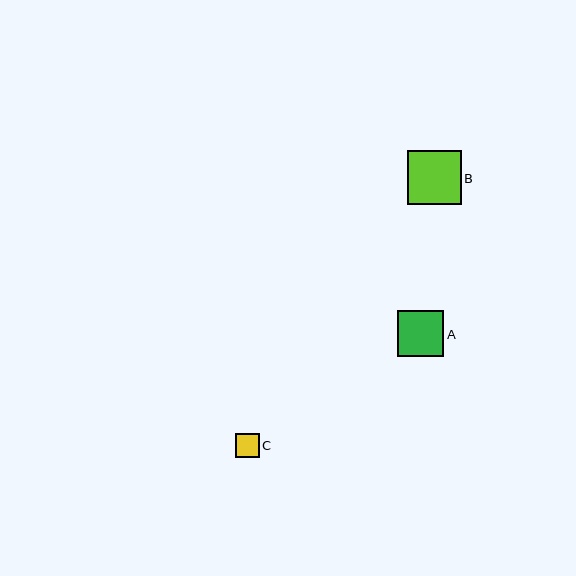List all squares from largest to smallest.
From largest to smallest: B, A, C.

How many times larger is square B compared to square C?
Square B is approximately 2.2 times the size of square C.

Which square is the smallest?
Square C is the smallest with a size of approximately 24 pixels.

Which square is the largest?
Square B is the largest with a size of approximately 54 pixels.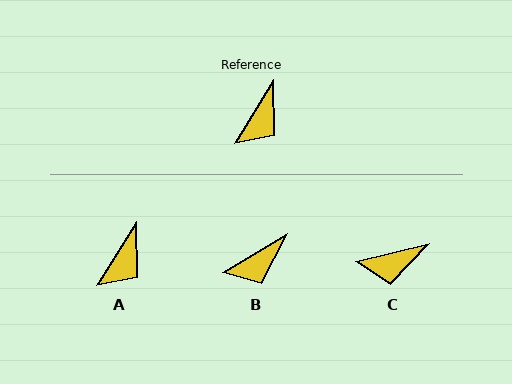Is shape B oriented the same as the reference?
No, it is off by about 28 degrees.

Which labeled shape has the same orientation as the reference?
A.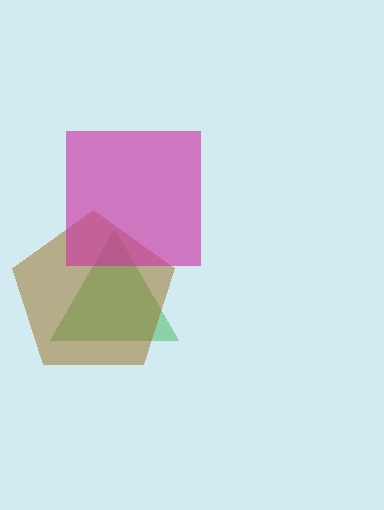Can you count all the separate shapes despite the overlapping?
Yes, there are 3 separate shapes.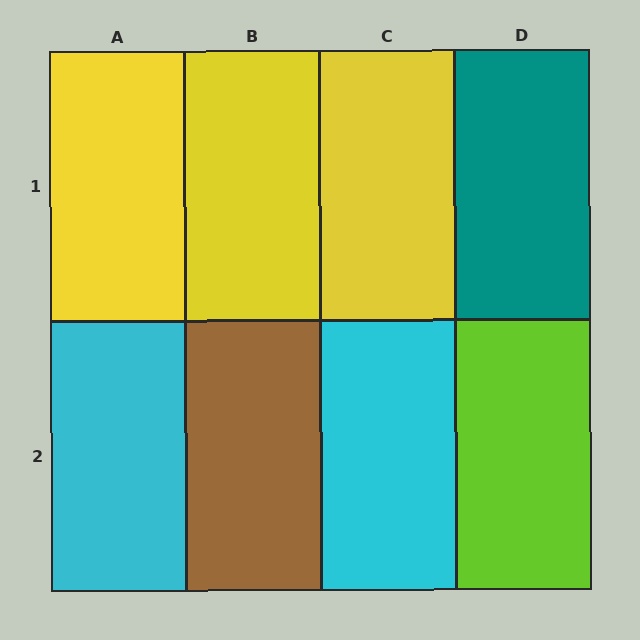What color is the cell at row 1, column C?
Yellow.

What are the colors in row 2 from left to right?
Cyan, brown, cyan, lime.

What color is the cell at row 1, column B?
Yellow.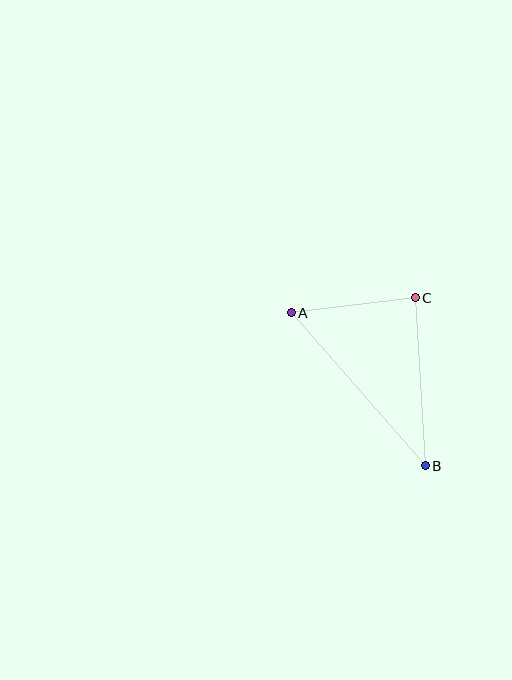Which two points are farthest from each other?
Points A and B are farthest from each other.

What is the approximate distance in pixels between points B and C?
The distance between B and C is approximately 168 pixels.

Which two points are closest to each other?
Points A and C are closest to each other.